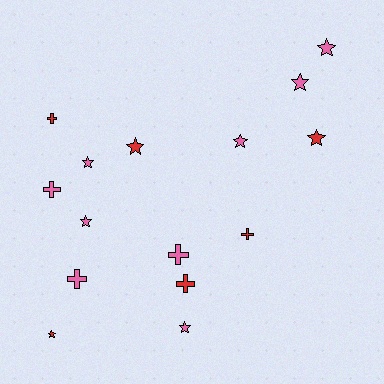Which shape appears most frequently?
Star, with 9 objects.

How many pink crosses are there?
There are 3 pink crosses.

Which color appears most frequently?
Pink, with 9 objects.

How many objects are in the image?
There are 15 objects.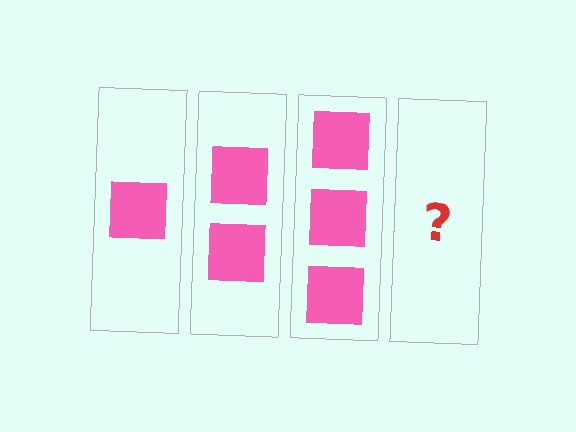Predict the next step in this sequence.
The next step is 4 squares.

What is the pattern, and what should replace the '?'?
The pattern is that each step adds one more square. The '?' should be 4 squares.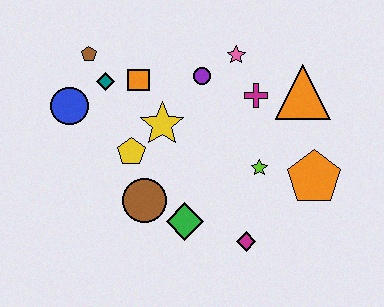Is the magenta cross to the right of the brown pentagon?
Yes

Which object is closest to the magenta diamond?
The green diamond is closest to the magenta diamond.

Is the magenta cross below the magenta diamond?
No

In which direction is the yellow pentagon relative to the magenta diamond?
The yellow pentagon is to the left of the magenta diamond.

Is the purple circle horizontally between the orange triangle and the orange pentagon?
No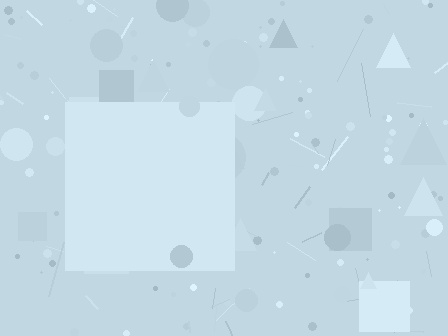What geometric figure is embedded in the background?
A square is embedded in the background.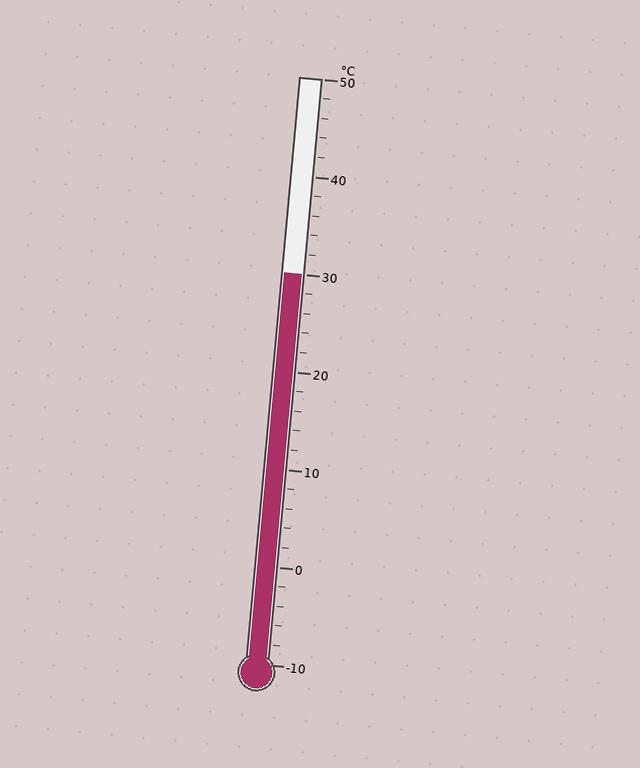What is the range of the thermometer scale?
The thermometer scale ranges from -10°C to 50°C.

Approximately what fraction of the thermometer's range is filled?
The thermometer is filled to approximately 65% of its range.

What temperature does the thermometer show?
The thermometer shows approximately 30°C.